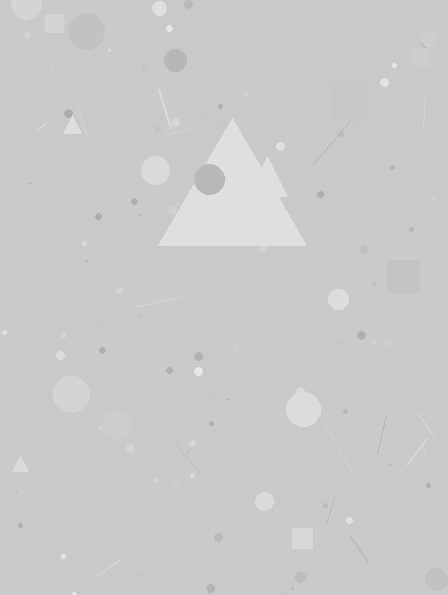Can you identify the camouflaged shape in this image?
The camouflaged shape is a triangle.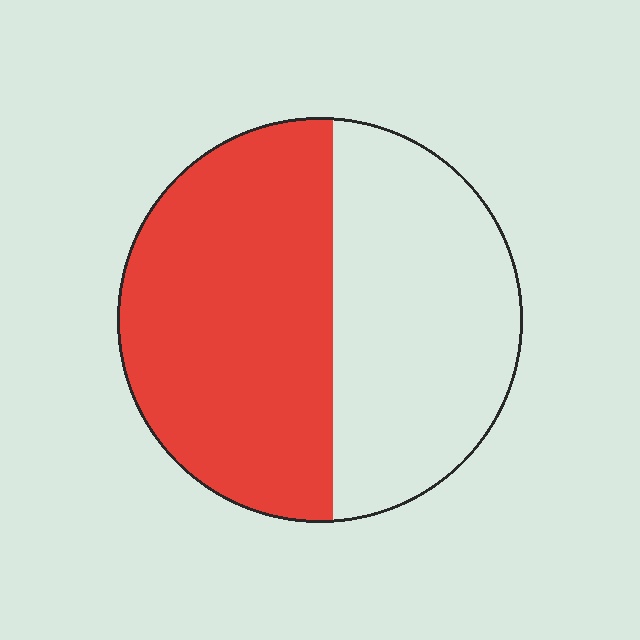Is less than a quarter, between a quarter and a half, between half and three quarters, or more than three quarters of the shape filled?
Between half and three quarters.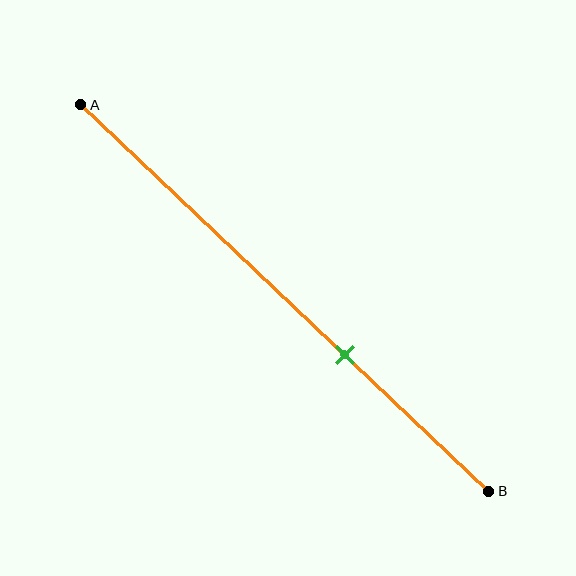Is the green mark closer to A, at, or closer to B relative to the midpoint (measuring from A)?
The green mark is closer to point B than the midpoint of segment AB.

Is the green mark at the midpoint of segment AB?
No, the mark is at about 65% from A, not at the 50% midpoint.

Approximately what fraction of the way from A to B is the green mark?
The green mark is approximately 65% of the way from A to B.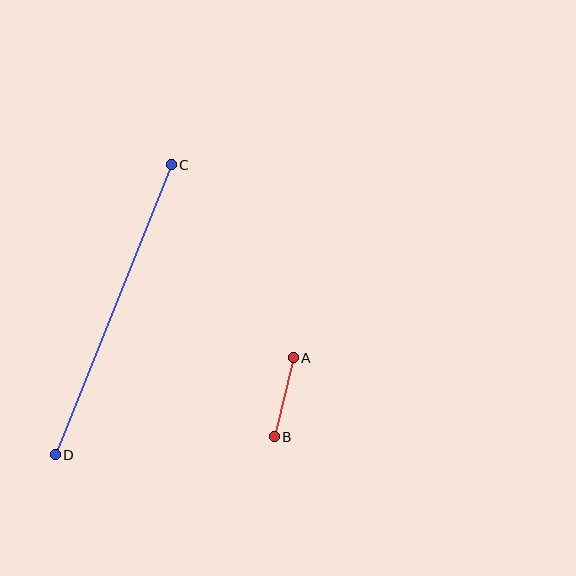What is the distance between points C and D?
The distance is approximately 312 pixels.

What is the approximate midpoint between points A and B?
The midpoint is at approximately (284, 397) pixels.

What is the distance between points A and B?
The distance is approximately 81 pixels.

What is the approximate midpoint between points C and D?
The midpoint is at approximately (113, 310) pixels.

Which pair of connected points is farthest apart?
Points C and D are farthest apart.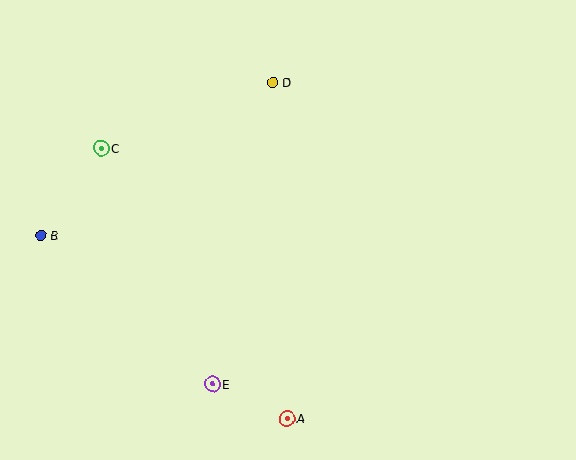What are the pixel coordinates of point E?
Point E is at (212, 384).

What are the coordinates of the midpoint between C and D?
The midpoint between C and D is at (187, 115).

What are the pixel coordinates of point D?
Point D is at (272, 82).